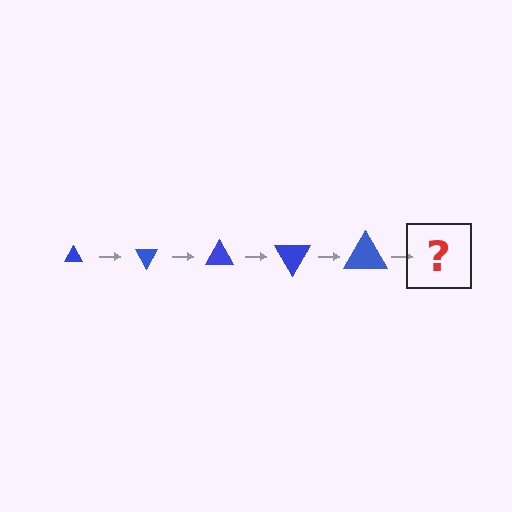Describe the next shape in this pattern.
It should be a triangle, larger than the previous one and rotated 300 degrees from the start.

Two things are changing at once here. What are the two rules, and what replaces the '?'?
The two rules are that the triangle grows larger each step and it rotates 60 degrees each step. The '?' should be a triangle, larger than the previous one and rotated 300 degrees from the start.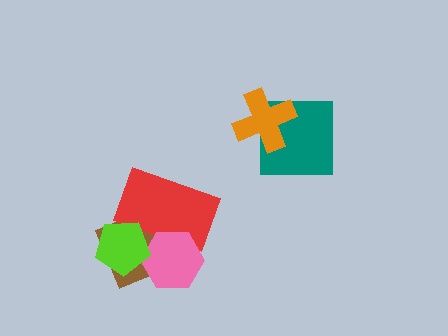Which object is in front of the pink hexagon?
The lime pentagon is in front of the pink hexagon.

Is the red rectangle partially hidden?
Yes, it is partially covered by another shape.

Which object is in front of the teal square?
The orange cross is in front of the teal square.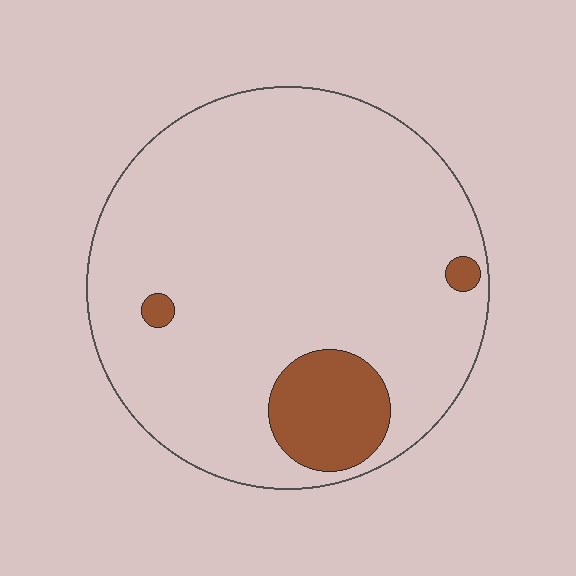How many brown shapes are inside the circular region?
3.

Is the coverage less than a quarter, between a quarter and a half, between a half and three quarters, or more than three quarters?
Less than a quarter.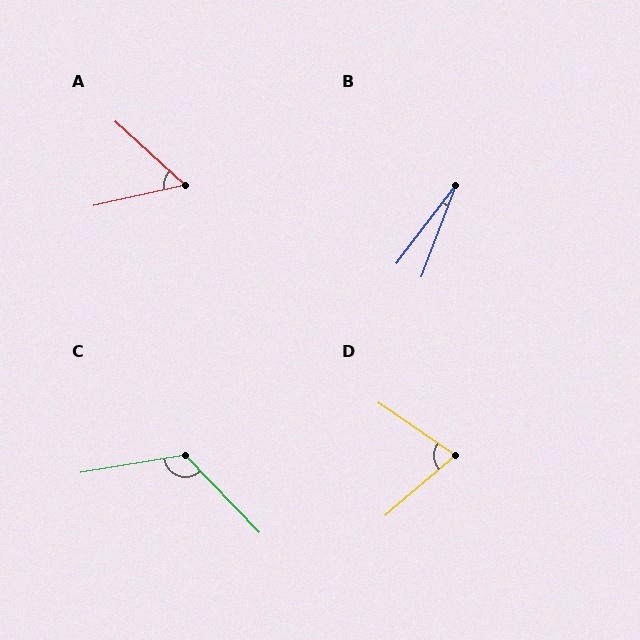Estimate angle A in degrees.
Approximately 55 degrees.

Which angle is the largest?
C, at approximately 124 degrees.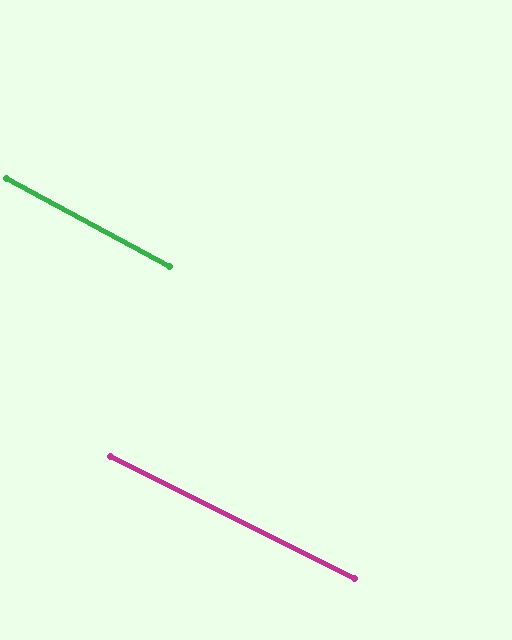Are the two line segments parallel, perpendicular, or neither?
Parallel — their directions differ by only 1.8°.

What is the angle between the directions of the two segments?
Approximately 2 degrees.